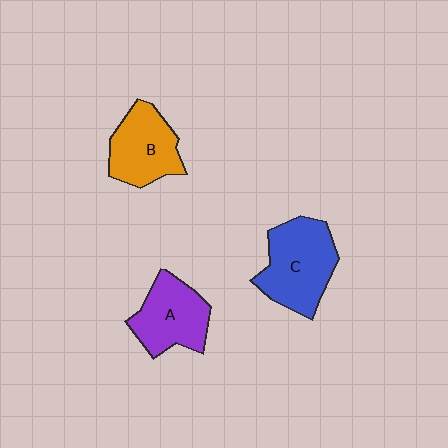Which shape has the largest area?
Shape C (blue).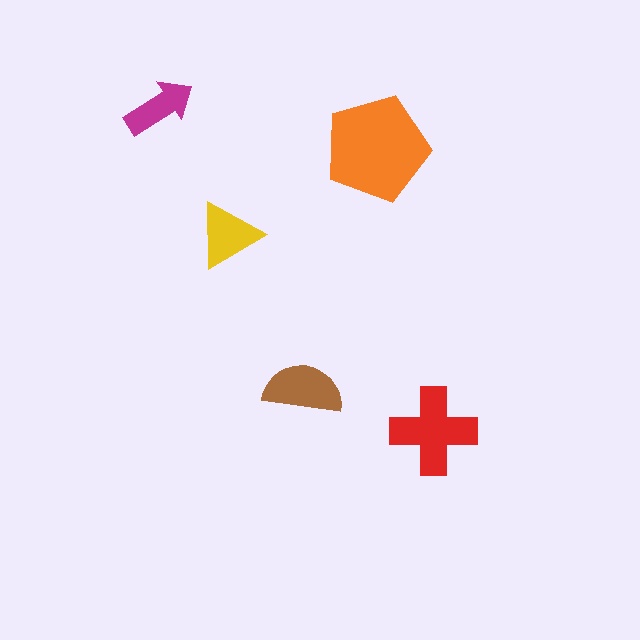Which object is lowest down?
The red cross is bottommost.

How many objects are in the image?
There are 5 objects in the image.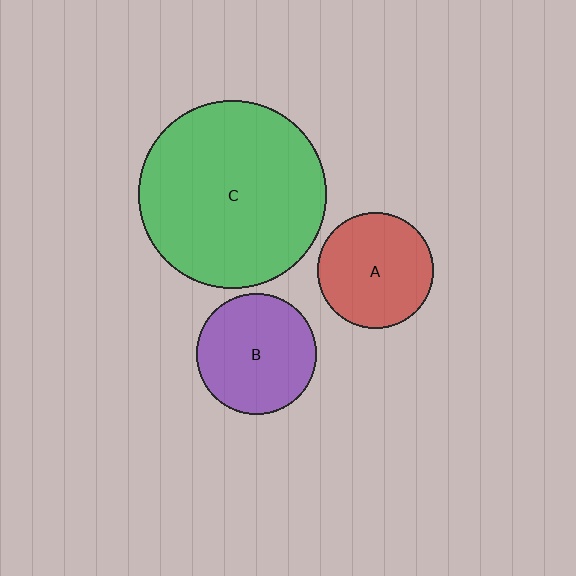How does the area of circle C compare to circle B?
Approximately 2.4 times.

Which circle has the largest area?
Circle C (green).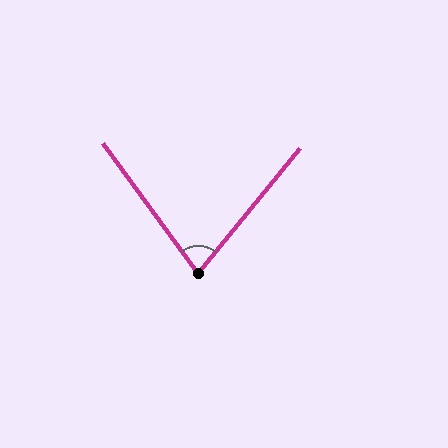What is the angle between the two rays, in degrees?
Approximately 75 degrees.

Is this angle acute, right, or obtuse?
It is acute.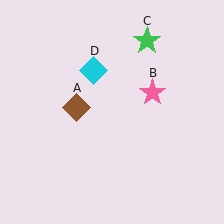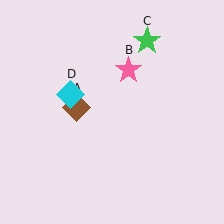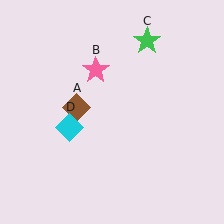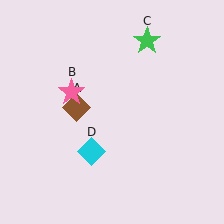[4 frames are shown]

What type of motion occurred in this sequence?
The pink star (object B), cyan diamond (object D) rotated counterclockwise around the center of the scene.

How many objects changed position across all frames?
2 objects changed position: pink star (object B), cyan diamond (object D).